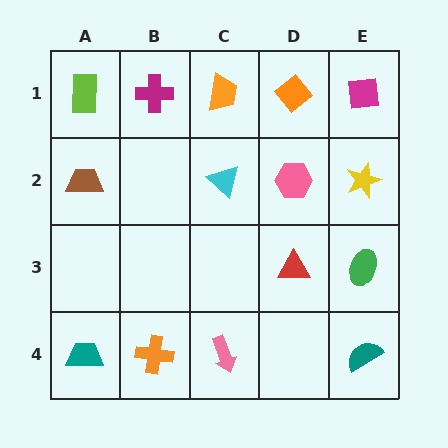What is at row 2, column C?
A cyan triangle.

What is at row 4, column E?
A teal semicircle.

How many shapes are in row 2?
4 shapes.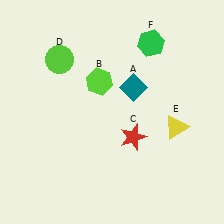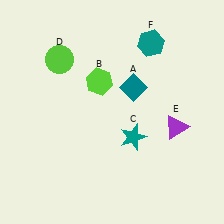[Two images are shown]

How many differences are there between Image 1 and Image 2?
There are 3 differences between the two images.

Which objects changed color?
C changed from red to teal. E changed from yellow to purple. F changed from green to teal.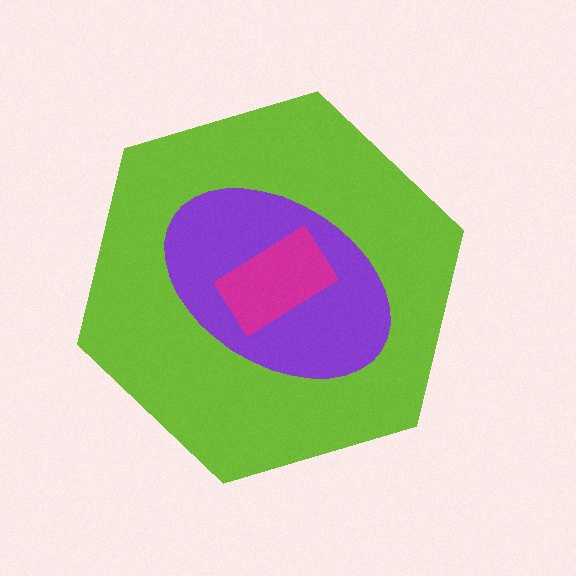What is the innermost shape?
The magenta rectangle.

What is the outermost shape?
The lime hexagon.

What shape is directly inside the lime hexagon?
The purple ellipse.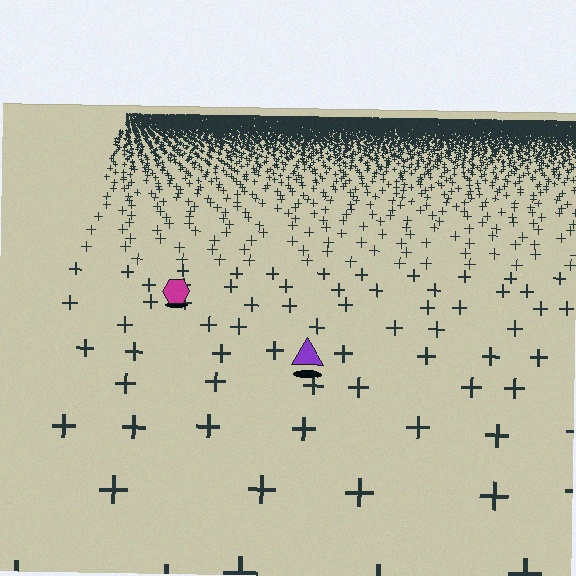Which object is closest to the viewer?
The purple triangle is closest. The texture marks near it are larger and more spread out.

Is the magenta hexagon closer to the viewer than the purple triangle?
No. The purple triangle is closer — you can tell from the texture gradient: the ground texture is coarser near it.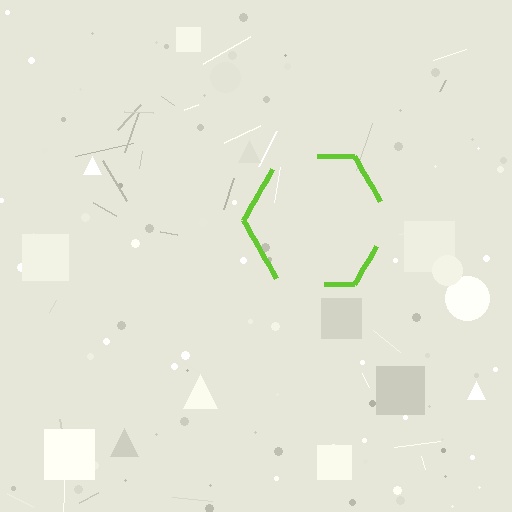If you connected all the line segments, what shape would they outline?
They would outline a hexagon.